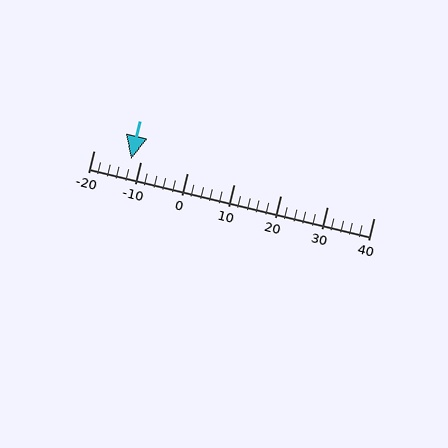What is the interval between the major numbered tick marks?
The major tick marks are spaced 10 units apart.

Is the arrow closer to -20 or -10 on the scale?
The arrow is closer to -10.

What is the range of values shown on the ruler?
The ruler shows values from -20 to 40.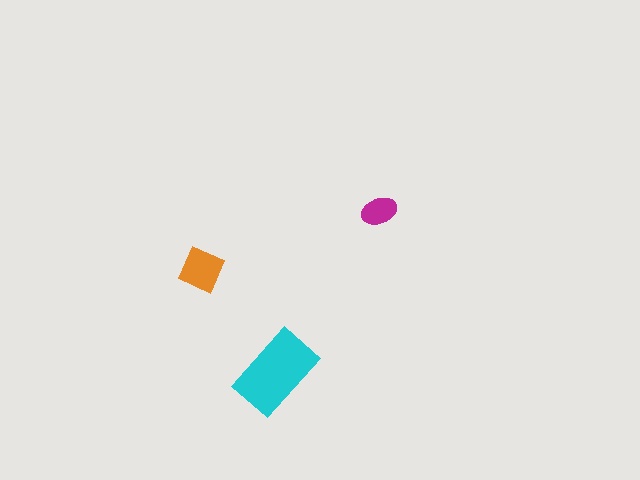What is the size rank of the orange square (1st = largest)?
2nd.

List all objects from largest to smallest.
The cyan rectangle, the orange square, the magenta ellipse.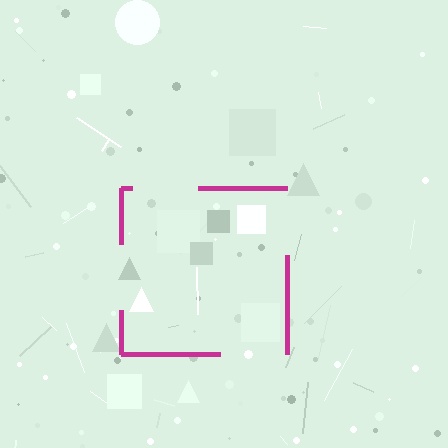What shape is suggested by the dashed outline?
The dashed outline suggests a square.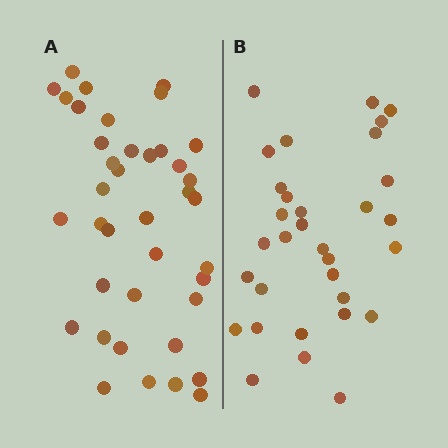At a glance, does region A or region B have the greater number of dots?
Region A (the left region) has more dots.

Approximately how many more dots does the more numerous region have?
Region A has roughly 8 or so more dots than region B.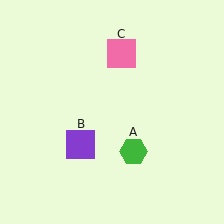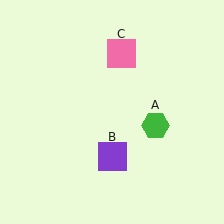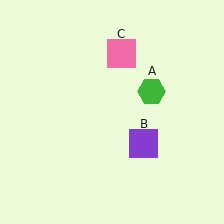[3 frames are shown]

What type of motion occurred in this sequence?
The green hexagon (object A), purple square (object B) rotated counterclockwise around the center of the scene.